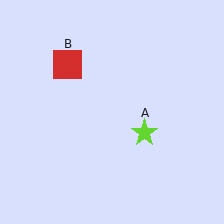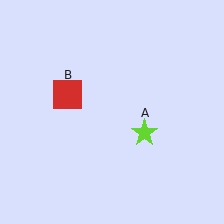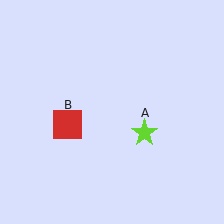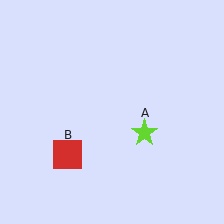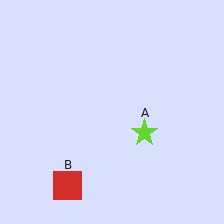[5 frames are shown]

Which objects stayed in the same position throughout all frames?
Lime star (object A) remained stationary.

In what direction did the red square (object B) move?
The red square (object B) moved down.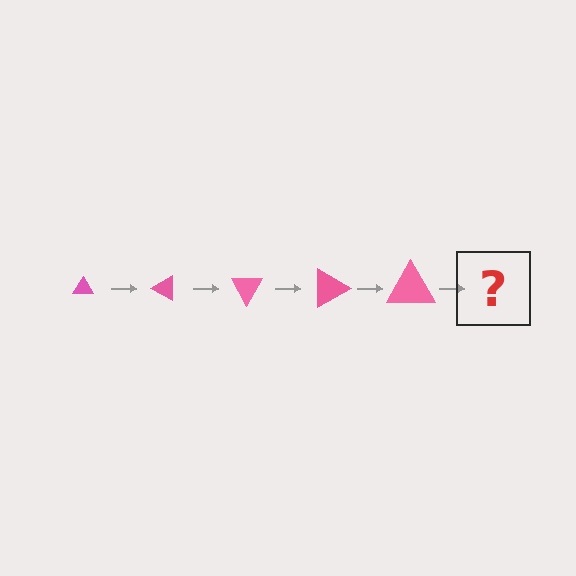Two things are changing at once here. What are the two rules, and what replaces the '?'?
The two rules are that the triangle grows larger each step and it rotates 30 degrees each step. The '?' should be a triangle, larger than the previous one and rotated 150 degrees from the start.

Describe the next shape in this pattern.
It should be a triangle, larger than the previous one and rotated 150 degrees from the start.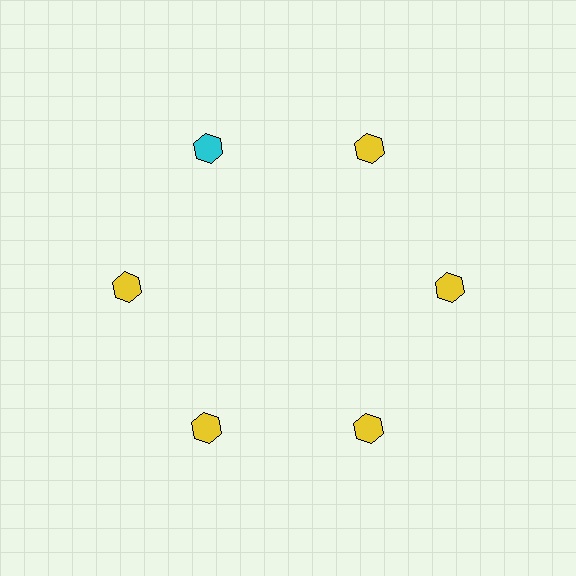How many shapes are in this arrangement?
There are 6 shapes arranged in a ring pattern.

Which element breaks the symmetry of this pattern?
The cyan hexagon at roughly the 11 o'clock position breaks the symmetry. All other shapes are yellow hexagons.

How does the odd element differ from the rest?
It has a different color: cyan instead of yellow.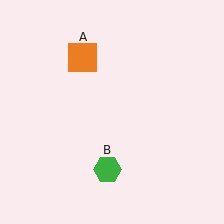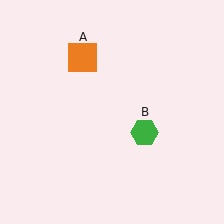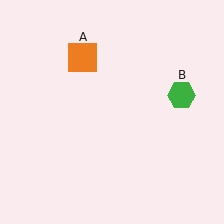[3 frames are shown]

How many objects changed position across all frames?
1 object changed position: green hexagon (object B).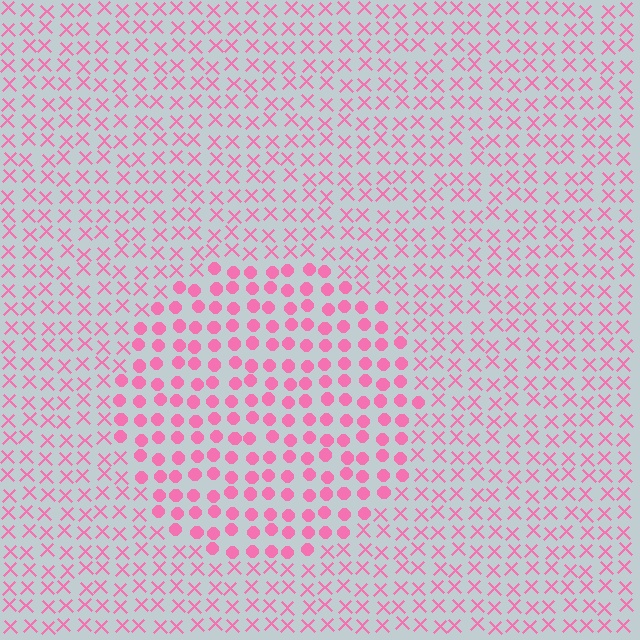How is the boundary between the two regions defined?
The boundary is defined by a change in element shape: circles inside vs. X marks outside. All elements share the same color and spacing.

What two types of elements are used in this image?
The image uses circles inside the circle region and X marks outside it.